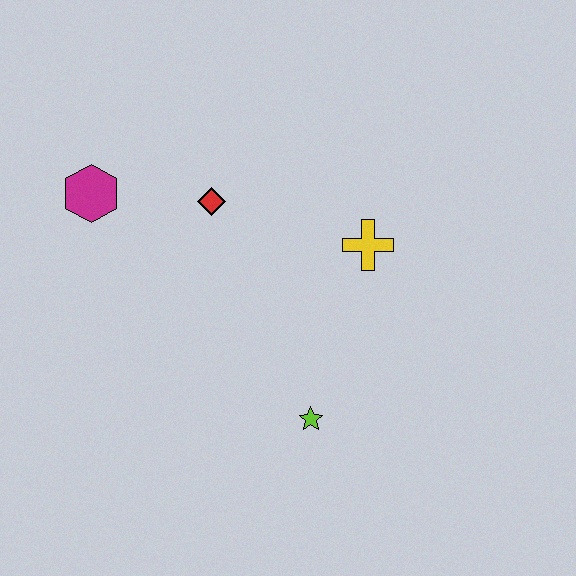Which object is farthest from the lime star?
The magenta hexagon is farthest from the lime star.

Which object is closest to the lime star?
The yellow cross is closest to the lime star.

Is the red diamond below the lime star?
No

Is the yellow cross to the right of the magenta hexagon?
Yes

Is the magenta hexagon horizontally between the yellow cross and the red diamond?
No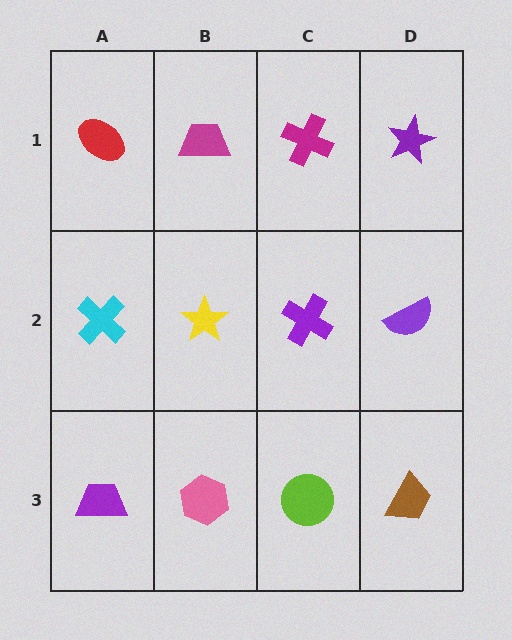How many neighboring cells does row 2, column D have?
3.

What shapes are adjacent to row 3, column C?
A purple cross (row 2, column C), a pink hexagon (row 3, column B), a brown trapezoid (row 3, column D).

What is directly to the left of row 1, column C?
A magenta trapezoid.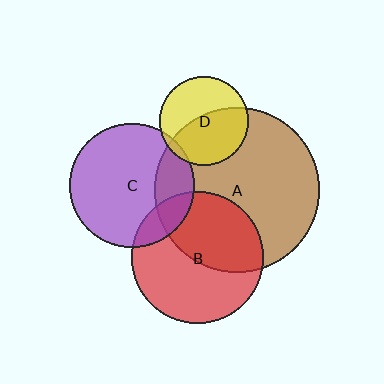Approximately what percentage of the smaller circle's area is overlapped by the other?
Approximately 5%.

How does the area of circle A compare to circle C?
Approximately 1.8 times.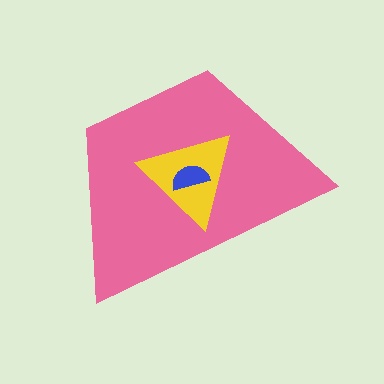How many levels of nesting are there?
3.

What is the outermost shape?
The pink trapezoid.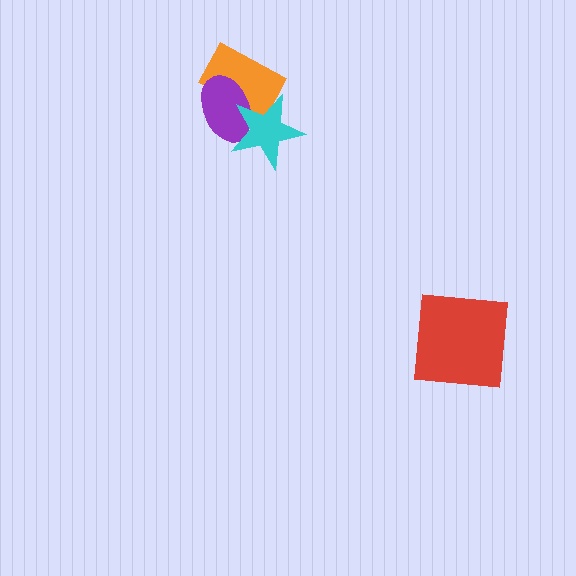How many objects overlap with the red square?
0 objects overlap with the red square.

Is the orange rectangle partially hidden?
Yes, it is partially covered by another shape.